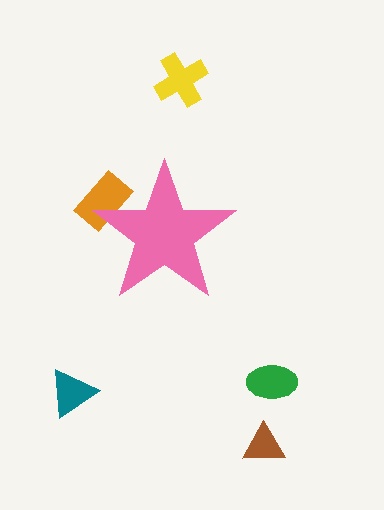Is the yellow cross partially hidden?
No, the yellow cross is fully visible.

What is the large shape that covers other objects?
A pink star.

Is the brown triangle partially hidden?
No, the brown triangle is fully visible.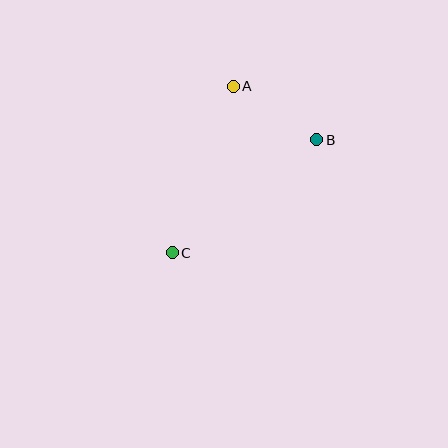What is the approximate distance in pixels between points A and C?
The distance between A and C is approximately 177 pixels.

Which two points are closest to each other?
Points A and B are closest to each other.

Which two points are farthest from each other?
Points B and C are farthest from each other.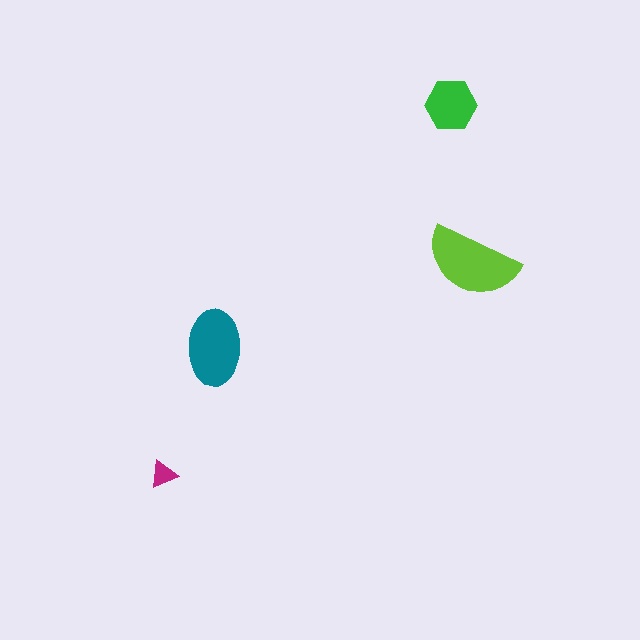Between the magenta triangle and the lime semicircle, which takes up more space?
The lime semicircle.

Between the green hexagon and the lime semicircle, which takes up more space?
The lime semicircle.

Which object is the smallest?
The magenta triangle.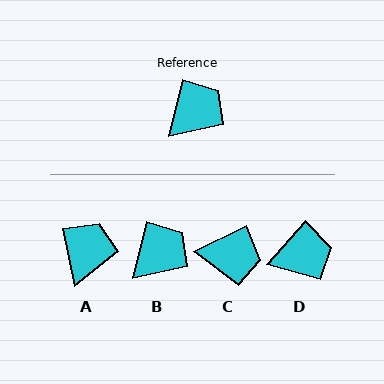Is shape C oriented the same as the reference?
No, it is off by about 50 degrees.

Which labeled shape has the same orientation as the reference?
B.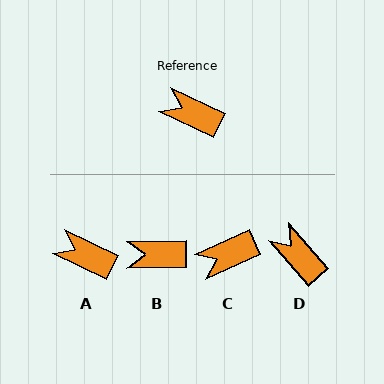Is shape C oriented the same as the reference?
No, it is off by about 50 degrees.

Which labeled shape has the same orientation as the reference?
A.